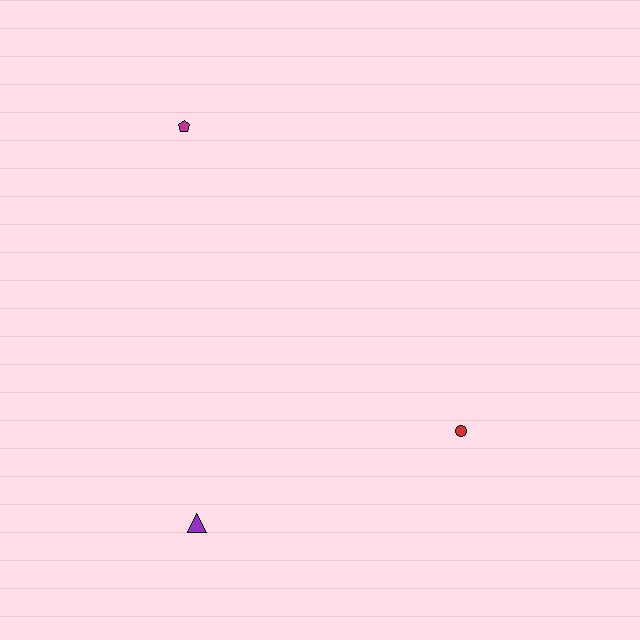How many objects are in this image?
There are 3 objects.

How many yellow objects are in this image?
There are no yellow objects.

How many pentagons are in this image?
There is 1 pentagon.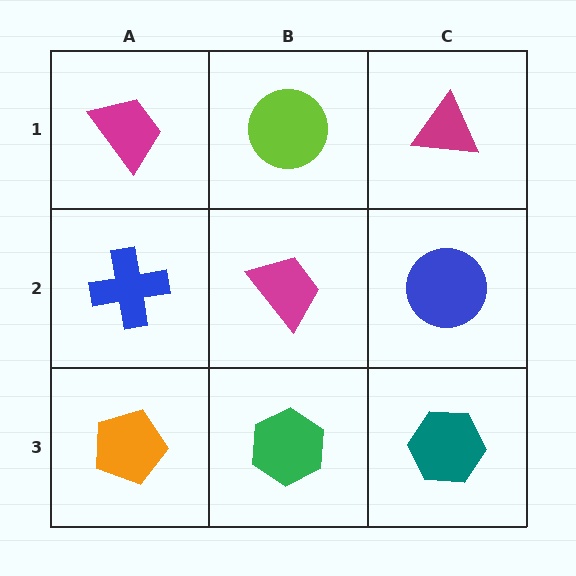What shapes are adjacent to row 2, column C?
A magenta triangle (row 1, column C), a teal hexagon (row 3, column C), a magenta trapezoid (row 2, column B).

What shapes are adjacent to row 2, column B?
A lime circle (row 1, column B), a green hexagon (row 3, column B), a blue cross (row 2, column A), a blue circle (row 2, column C).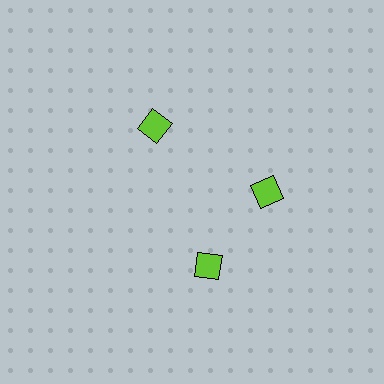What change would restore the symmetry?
The symmetry would be restored by rotating it back into even spacing with its neighbors so that all 3 diamonds sit at equal angles and equal distance from the center.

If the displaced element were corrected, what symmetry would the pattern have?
It would have 3-fold rotational symmetry — the pattern would map onto itself every 120 degrees.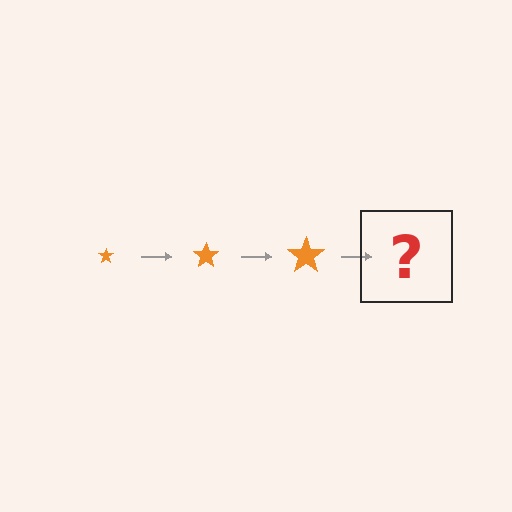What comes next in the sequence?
The next element should be an orange star, larger than the previous one.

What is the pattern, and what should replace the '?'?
The pattern is that the star gets progressively larger each step. The '?' should be an orange star, larger than the previous one.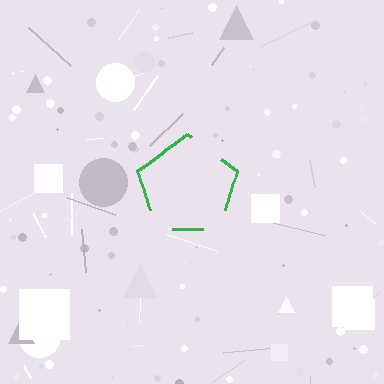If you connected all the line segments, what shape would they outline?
They would outline a pentagon.